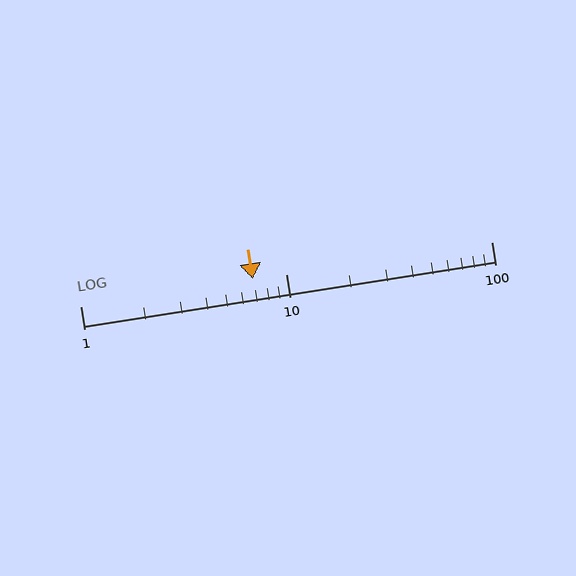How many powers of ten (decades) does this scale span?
The scale spans 2 decades, from 1 to 100.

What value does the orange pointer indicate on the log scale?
The pointer indicates approximately 6.9.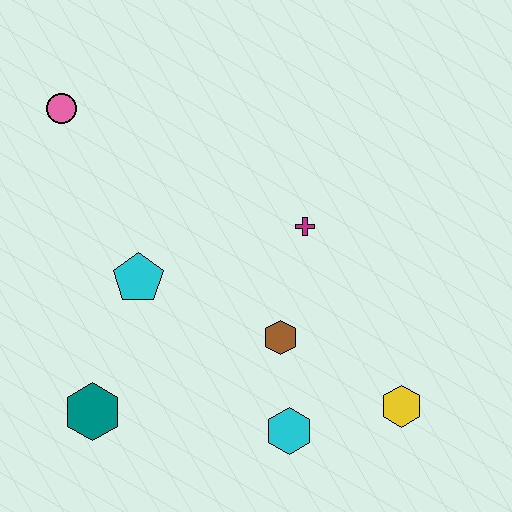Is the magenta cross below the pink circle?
Yes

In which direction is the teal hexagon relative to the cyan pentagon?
The teal hexagon is below the cyan pentagon.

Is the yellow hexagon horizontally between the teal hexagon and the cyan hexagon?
No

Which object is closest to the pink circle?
The cyan pentagon is closest to the pink circle.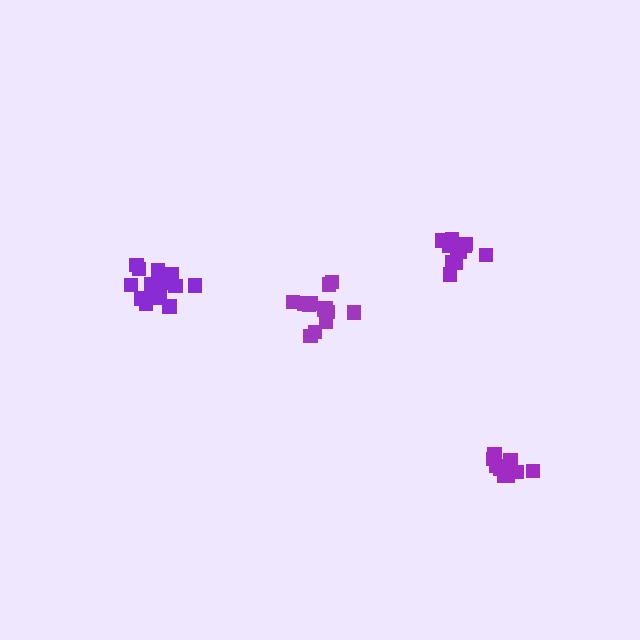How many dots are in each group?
Group 1: 11 dots, Group 2: 14 dots, Group 3: 11 dots, Group 4: 14 dots (50 total).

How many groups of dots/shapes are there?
There are 4 groups.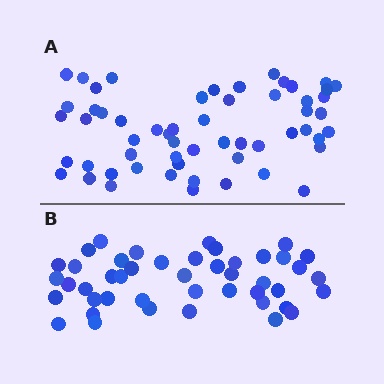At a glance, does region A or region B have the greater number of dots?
Region A (the top region) has more dots.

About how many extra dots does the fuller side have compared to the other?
Region A has roughly 12 or so more dots than region B.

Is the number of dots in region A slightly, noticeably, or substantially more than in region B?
Region A has noticeably more, but not dramatically so. The ratio is roughly 1.3 to 1.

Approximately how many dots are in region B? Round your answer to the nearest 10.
About 40 dots. (The exact count is 45, which rounds to 40.)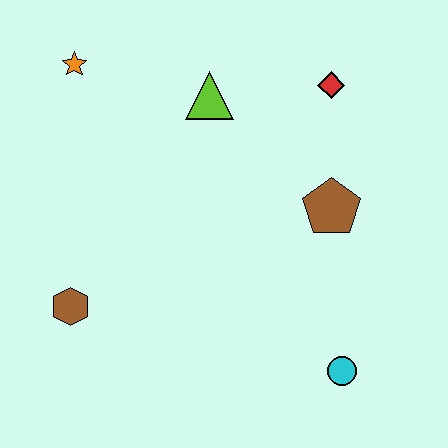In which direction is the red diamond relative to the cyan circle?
The red diamond is above the cyan circle.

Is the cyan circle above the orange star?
No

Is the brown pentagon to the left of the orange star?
No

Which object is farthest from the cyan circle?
The orange star is farthest from the cyan circle.